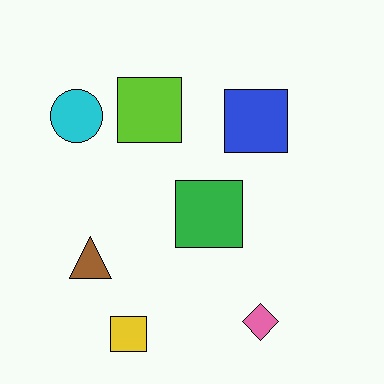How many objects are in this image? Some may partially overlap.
There are 7 objects.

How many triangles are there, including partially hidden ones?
There is 1 triangle.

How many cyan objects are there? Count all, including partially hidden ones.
There is 1 cyan object.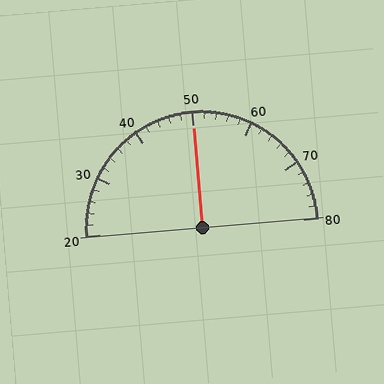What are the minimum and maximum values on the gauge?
The gauge ranges from 20 to 80.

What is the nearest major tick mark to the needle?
The nearest major tick mark is 50.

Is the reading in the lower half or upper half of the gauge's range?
The reading is in the upper half of the range (20 to 80).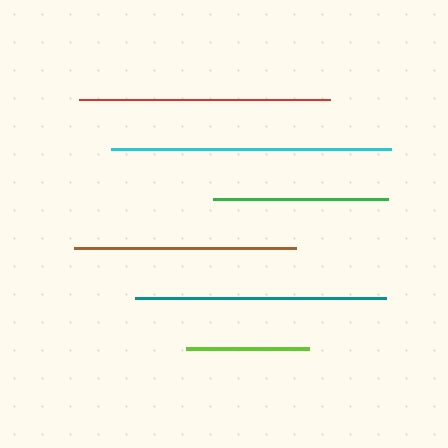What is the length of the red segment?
The red segment is approximately 251 pixels long.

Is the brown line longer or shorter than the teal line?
The teal line is longer than the brown line.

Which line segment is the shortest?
The lime line is the shortest at approximately 123 pixels.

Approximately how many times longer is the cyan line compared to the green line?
The cyan line is approximately 1.6 times the length of the green line.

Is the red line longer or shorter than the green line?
The red line is longer than the green line.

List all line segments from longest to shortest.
From longest to shortest: cyan, teal, red, brown, green, lime.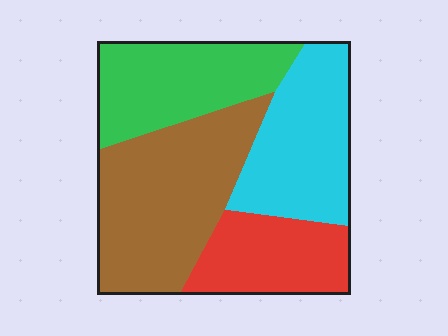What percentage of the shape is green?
Green takes up between a sixth and a third of the shape.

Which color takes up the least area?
Red, at roughly 20%.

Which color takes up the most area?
Brown, at roughly 35%.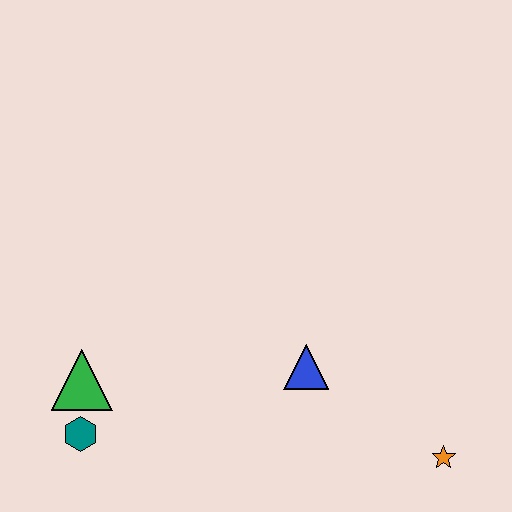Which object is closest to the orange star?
The blue triangle is closest to the orange star.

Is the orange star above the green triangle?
No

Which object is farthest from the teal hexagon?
The orange star is farthest from the teal hexagon.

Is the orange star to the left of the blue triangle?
No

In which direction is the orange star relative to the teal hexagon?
The orange star is to the right of the teal hexagon.